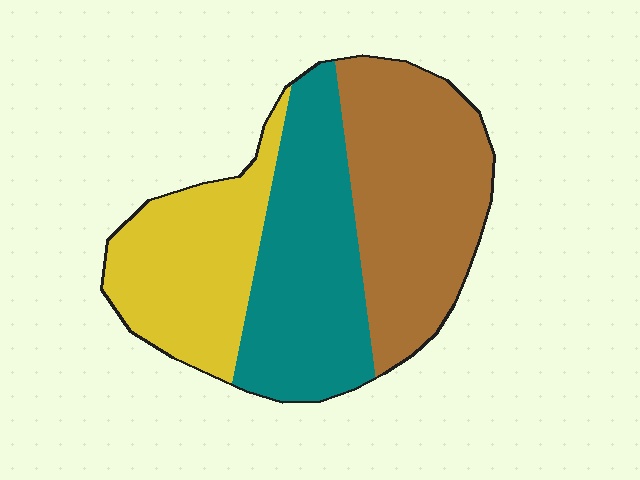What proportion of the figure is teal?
Teal takes up about one third (1/3) of the figure.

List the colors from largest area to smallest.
From largest to smallest: brown, teal, yellow.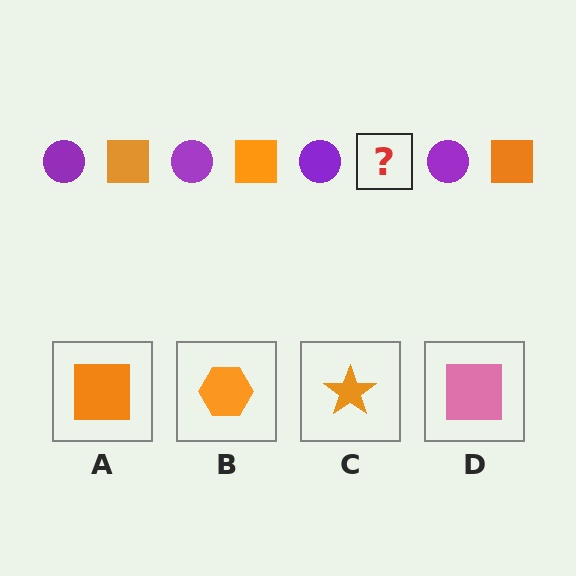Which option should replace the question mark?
Option A.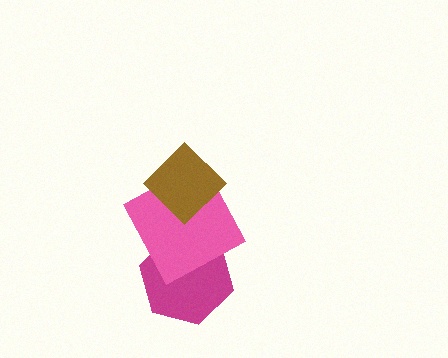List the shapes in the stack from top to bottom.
From top to bottom: the brown diamond, the pink square, the magenta hexagon.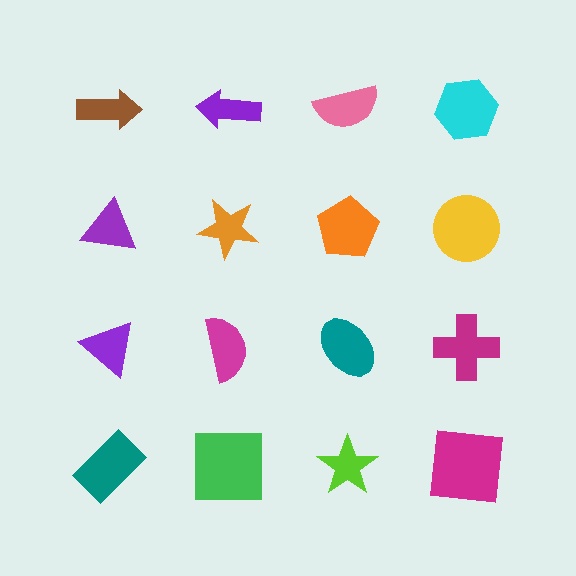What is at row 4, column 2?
A green square.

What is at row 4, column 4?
A magenta square.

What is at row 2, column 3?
An orange pentagon.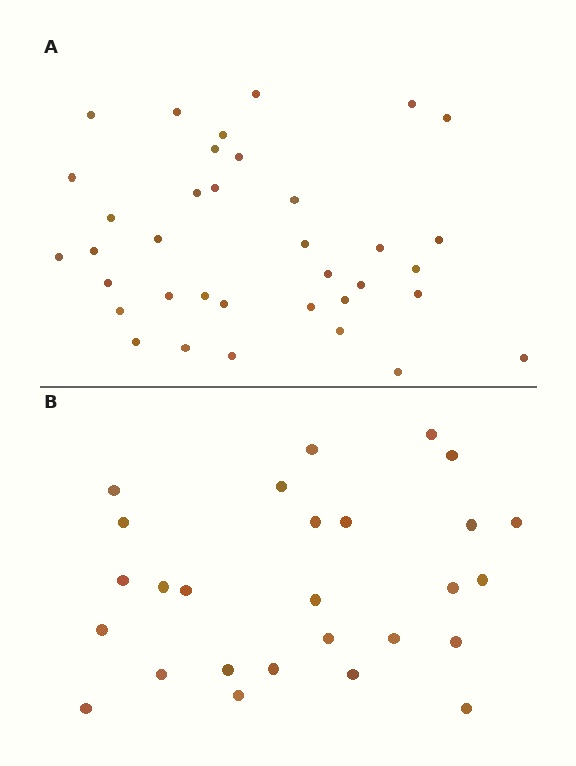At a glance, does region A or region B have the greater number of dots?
Region A (the top region) has more dots.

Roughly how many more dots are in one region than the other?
Region A has roughly 8 or so more dots than region B.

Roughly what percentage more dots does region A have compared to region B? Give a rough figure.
About 35% more.